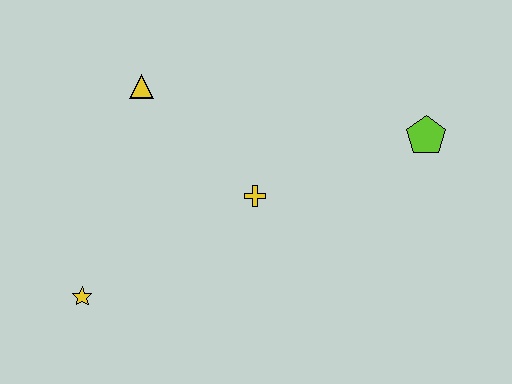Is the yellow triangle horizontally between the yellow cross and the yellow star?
Yes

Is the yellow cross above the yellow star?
Yes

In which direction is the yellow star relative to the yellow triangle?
The yellow star is below the yellow triangle.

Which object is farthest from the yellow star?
The lime pentagon is farthest from the yellow star.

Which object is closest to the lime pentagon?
The yellow cross is closest to the lime pentagon.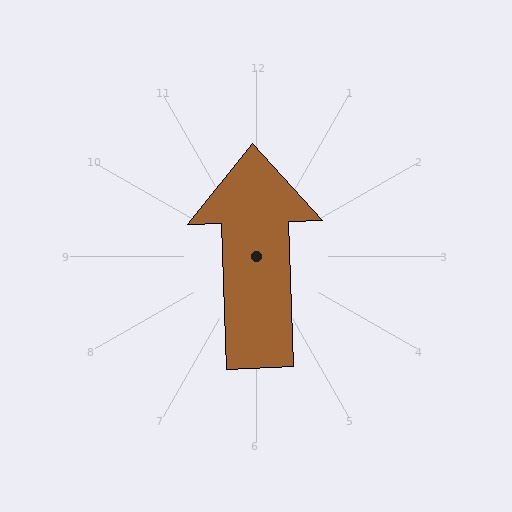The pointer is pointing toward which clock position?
Roughly 12 o'clock.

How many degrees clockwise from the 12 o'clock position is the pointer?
Approximately 358 degrees.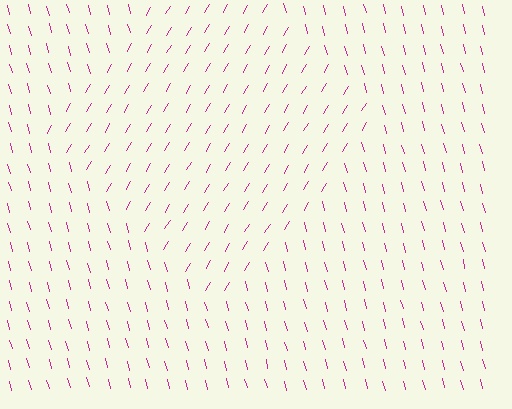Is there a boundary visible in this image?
Yes, there is a texture boundary formed by a change in line orientation.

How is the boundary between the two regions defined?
The boundary is defined purely by a change in line orientation (approximately 45 degrees difference). All lines are the same color and thickness.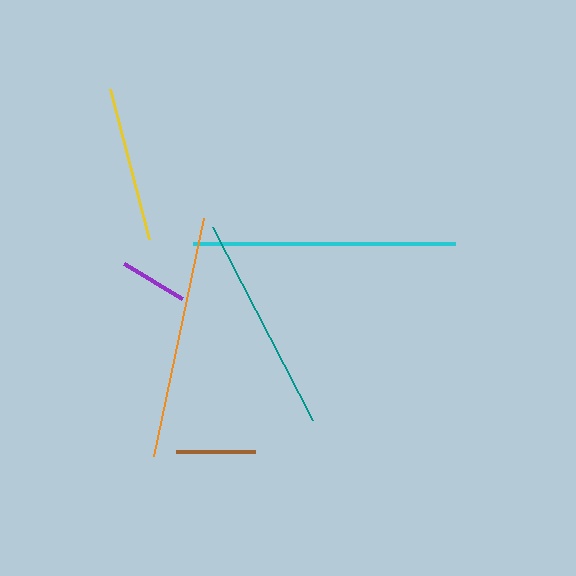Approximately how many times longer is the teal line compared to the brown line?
The teal line is approximately 2.8 times the length of the brown line.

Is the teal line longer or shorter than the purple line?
The teal line is longer than the purple line.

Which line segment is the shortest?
The purple line is the shortest at approximately 68 pixels.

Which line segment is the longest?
The cyan line is the longest at approximately 262 pixels.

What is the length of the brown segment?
The brown segment is approximately 79 pixels long.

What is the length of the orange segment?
The orange segment is approximately 243 pixels long.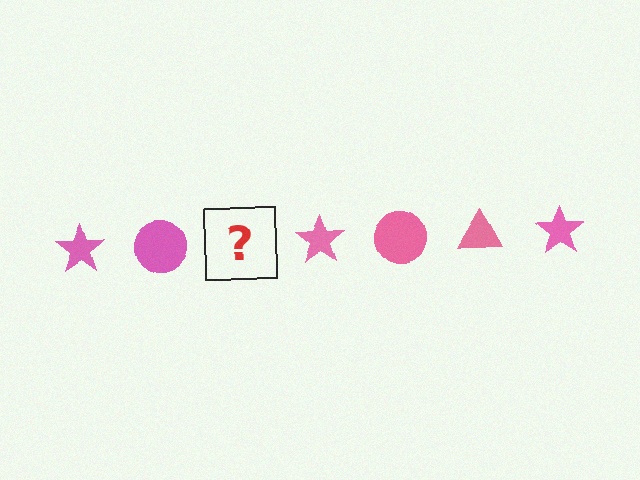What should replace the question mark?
The question mark should be replaced with a pink triangle.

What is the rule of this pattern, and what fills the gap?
The rule is that the pattern cycles through star, circle, triangle shapes in pink. The gap should be filled with a pink triangle.